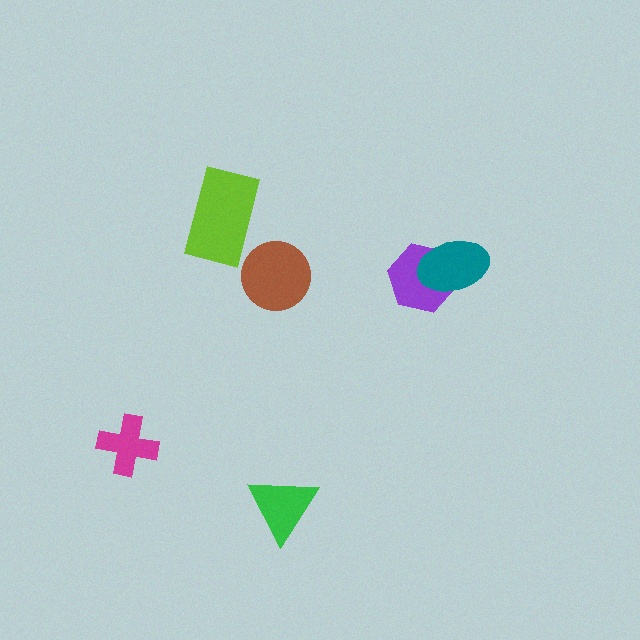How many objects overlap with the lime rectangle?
0 objects overlap with the lime rectangle.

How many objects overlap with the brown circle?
0 objects overlap with the brown circle.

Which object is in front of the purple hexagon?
The teal ellipse is in front of the purple hexagon.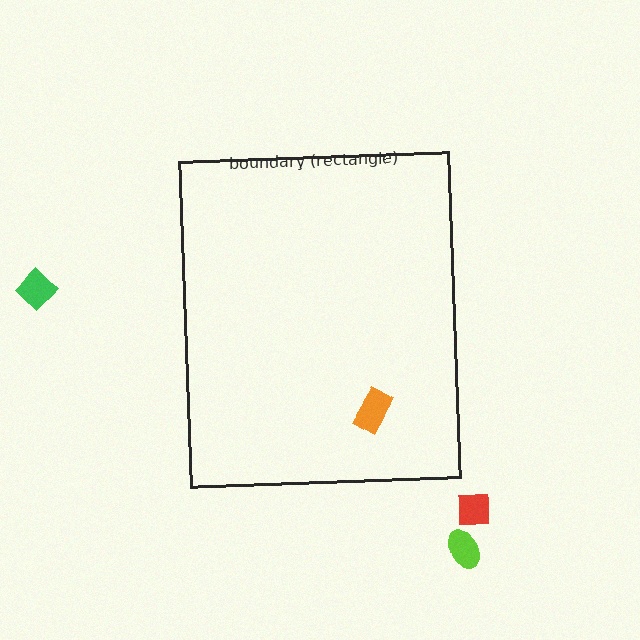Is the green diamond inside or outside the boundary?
Outside.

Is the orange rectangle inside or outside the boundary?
Inside.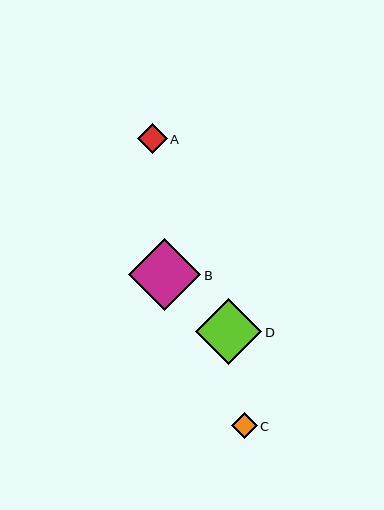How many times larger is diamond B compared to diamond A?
Diamond B is approximately 2.4 times the size of diamond A.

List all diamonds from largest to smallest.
From largest to smallest: B, D, A, C.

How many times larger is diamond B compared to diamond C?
Diamond B is approximately 2.8 times the size of diamond C.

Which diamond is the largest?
Diamond B is the largest with a size of approximately 72 pixels.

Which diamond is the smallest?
Diamond C is the smallest with a size of approximately 25 pixels.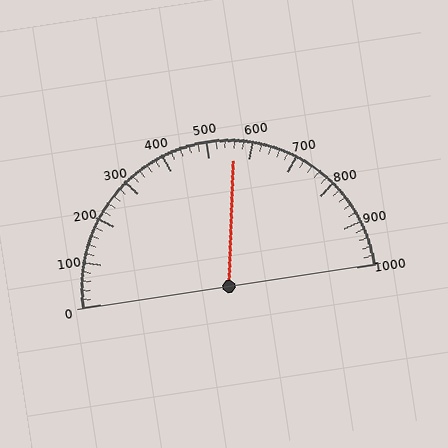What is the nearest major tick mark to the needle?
The nearest major tick mark is 600.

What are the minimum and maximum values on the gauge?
The gauge ranges from 0 to 1000.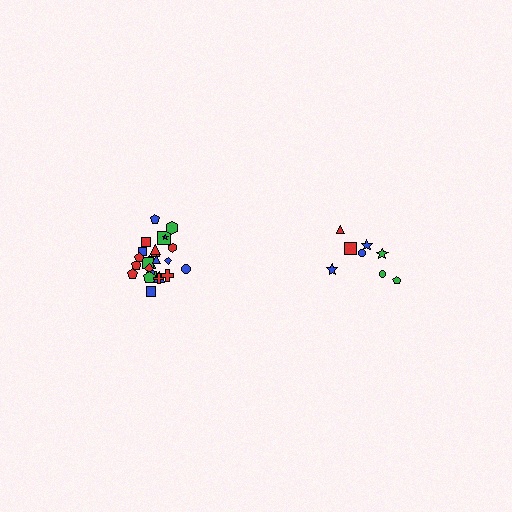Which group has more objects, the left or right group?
The left group.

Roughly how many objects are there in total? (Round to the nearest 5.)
Roughly 35 objects in total.